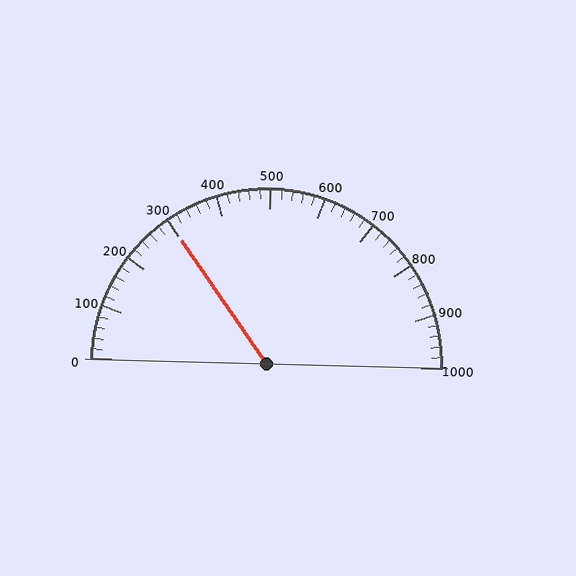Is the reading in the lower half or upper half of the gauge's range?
The reading is in the lower half of the range (0 to 1000).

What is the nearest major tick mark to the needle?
The nearest major tick mark is 300.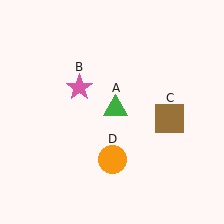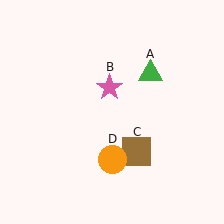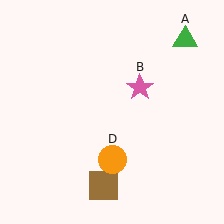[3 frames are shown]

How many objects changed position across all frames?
3 objects changed position: green triangle (object A), pink star (object B), brown square (object C).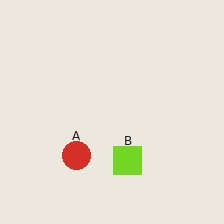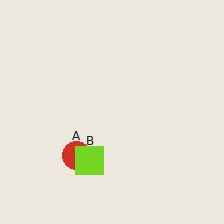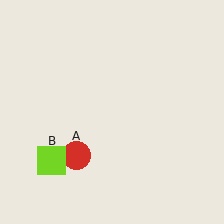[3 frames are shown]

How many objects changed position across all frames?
1 object changed position: lime square (object B).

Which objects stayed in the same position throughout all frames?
Red circle (object A) remained stationary.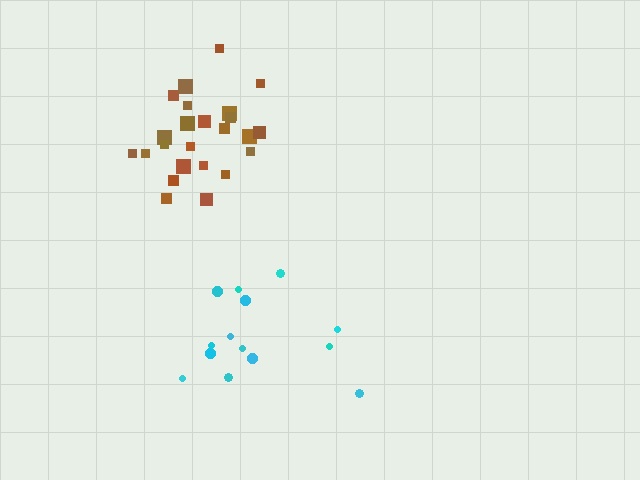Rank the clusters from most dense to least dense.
brown, cyan.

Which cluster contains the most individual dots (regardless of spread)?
Brown (24).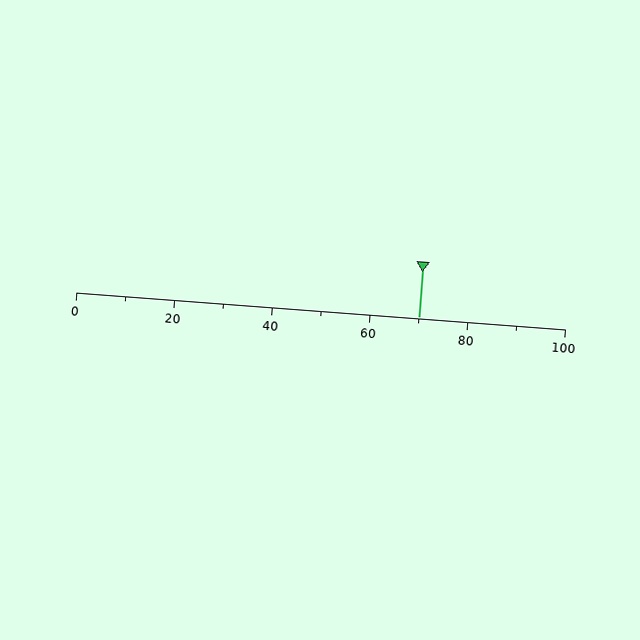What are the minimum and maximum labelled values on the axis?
The axis runs from 0 to 100.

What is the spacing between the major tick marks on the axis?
The major ticks are spaced 20 apart.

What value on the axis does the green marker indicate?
The marker indicates approximately 70.